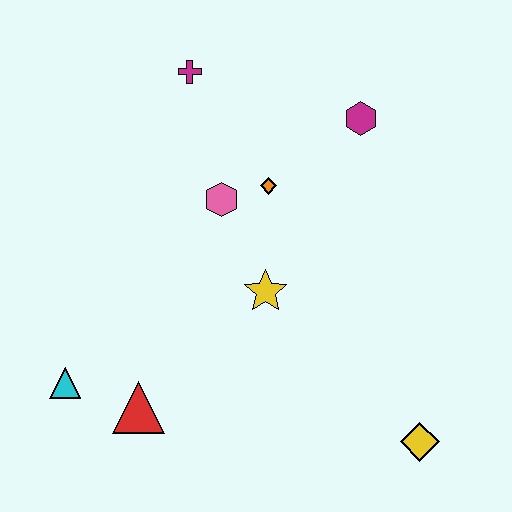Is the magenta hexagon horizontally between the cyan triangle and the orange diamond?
No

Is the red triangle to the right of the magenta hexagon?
No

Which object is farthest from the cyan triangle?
The magenta hexagon is farthest from the cyan triangle.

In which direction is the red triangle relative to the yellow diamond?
The red triangle is to the left of the yellow diamond.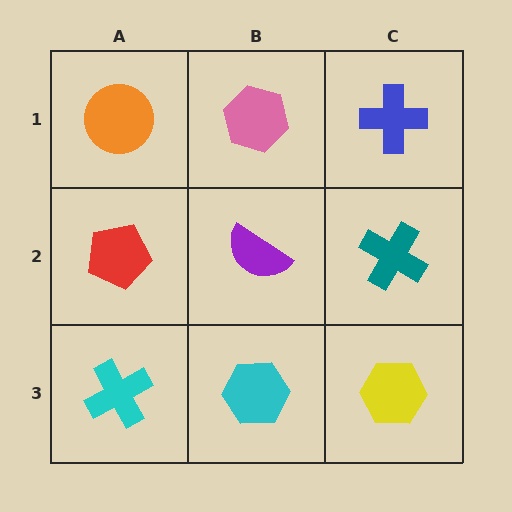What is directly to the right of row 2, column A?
A purple semicircle.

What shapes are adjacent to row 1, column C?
A teal cross (row 2, column C), a pink hexagon (row 1, column B).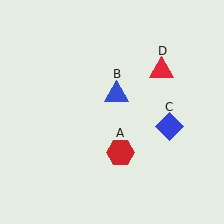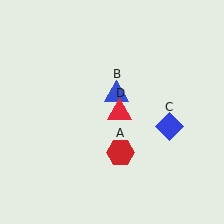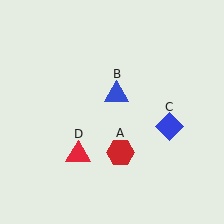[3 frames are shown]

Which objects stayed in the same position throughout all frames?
Red hexagon (object A) and blue triangle (object B) and blue diamond (object C) remained stationary.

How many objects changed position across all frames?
1 object changed position: red triangle (object D).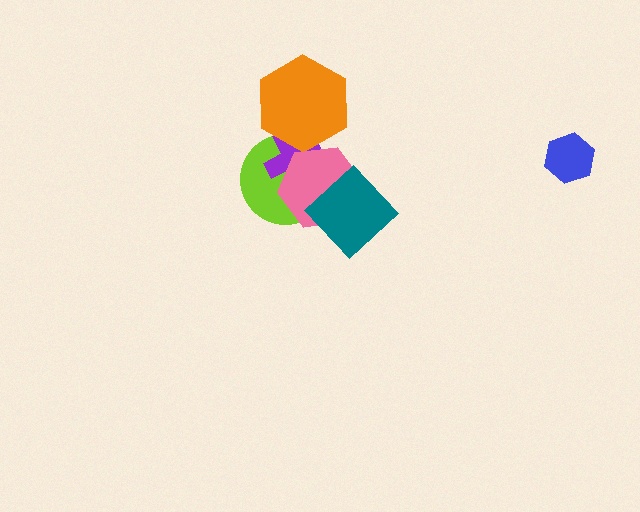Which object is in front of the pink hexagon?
The teal diamond is in front of the pink hexagon.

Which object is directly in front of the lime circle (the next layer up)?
The purple cross is directly in front of the lime circle.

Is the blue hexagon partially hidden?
No, no other shape covers it.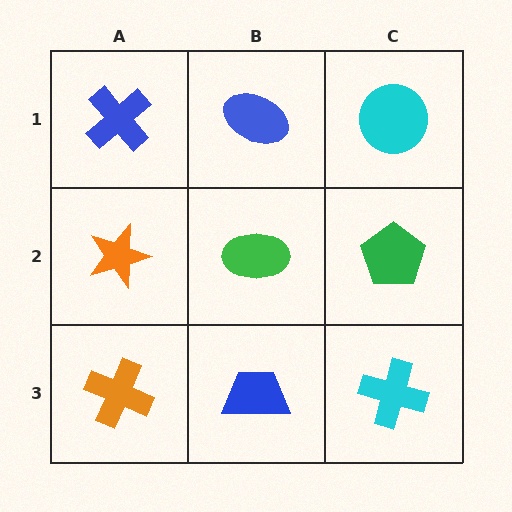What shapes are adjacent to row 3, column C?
A green pentagon (row 2, column C), a blue trapezoid (row 3, column B).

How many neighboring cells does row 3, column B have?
3.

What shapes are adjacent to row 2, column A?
A blue cross (row 1, column A), an orange cross (row 3, column A), a green ellipse (row 2, column B).